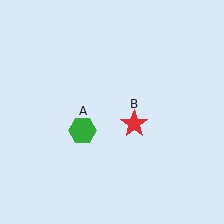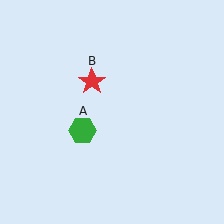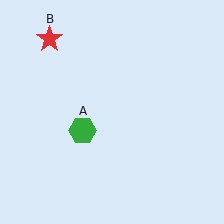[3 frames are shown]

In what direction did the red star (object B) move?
The red star (object B) moved up and to the left.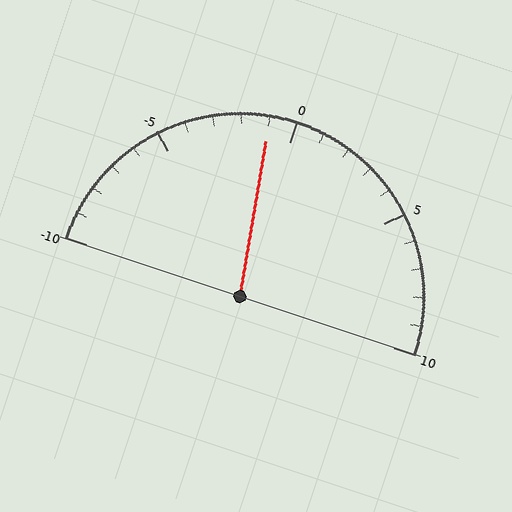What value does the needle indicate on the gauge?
The needle indicates approximately -1.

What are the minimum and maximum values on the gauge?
The gauge ranges from -10 to 10.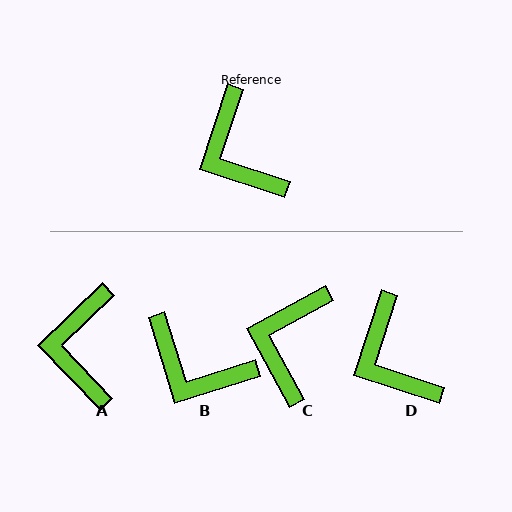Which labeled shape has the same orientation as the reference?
D.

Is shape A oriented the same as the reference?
No, it is off by about 28 degrees.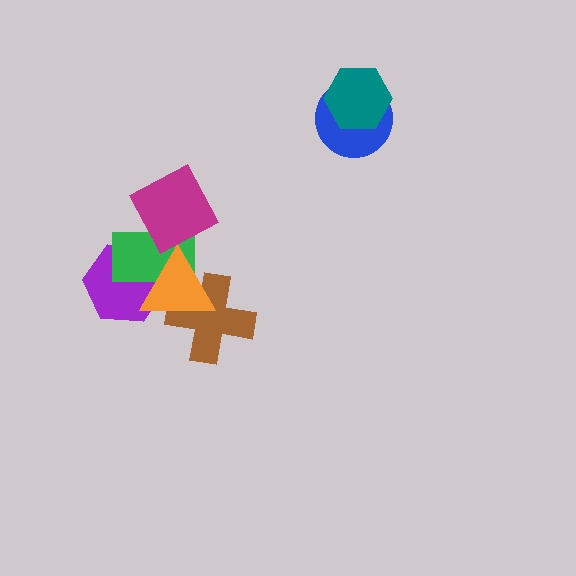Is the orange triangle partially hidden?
Yes, it is partially covered by another shape.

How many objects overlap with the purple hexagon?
2 objects overlap with the purple hexagon.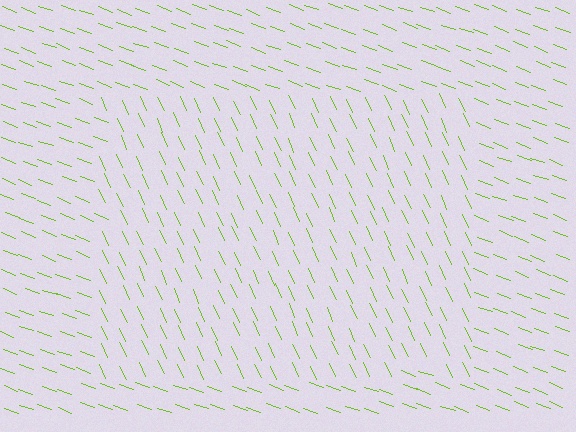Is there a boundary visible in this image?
Yes, there is a texture boundary formed by a change in line orientation.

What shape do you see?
I see a rectangle.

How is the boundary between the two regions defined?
The boundary is defined purely by a change in line orientation (approximately 45 degrees difference). All lines are the same color and thickness.